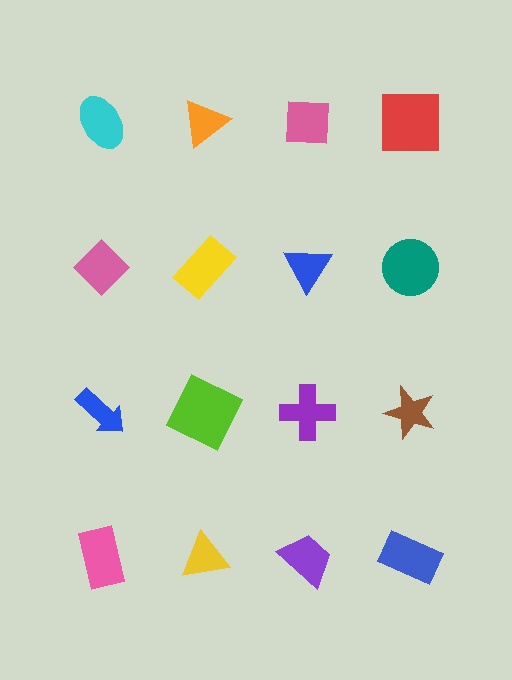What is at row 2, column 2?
A yellow rectangle.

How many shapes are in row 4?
4 shapes.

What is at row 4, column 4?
A blue rectangle.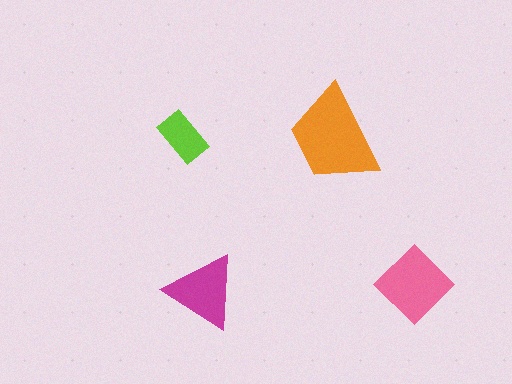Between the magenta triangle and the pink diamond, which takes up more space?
The pink diamond.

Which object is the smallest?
The lime rectangle.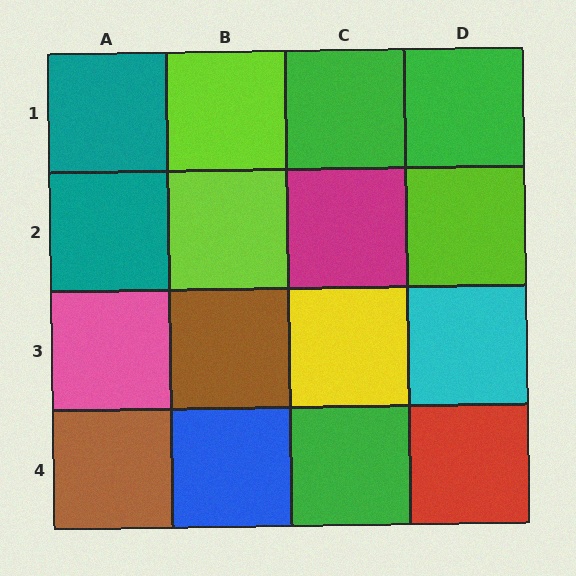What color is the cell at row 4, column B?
Blue.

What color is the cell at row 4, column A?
Brown.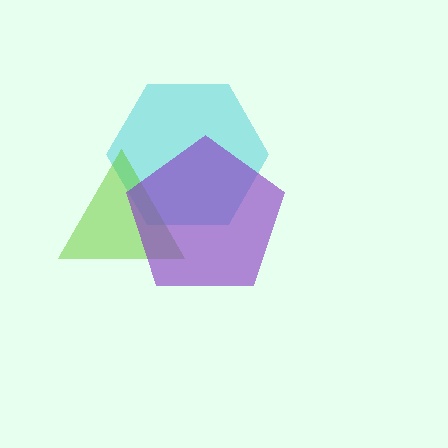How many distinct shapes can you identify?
There are 3 distinct shapes: a cyan hexagon, a lime triangle, a purple pentagon.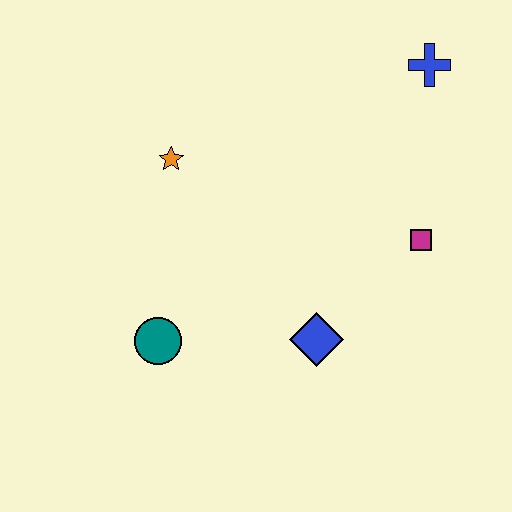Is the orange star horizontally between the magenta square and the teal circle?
Yes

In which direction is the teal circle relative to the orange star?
The teal circle is below the orange star.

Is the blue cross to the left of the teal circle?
No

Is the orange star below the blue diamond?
No